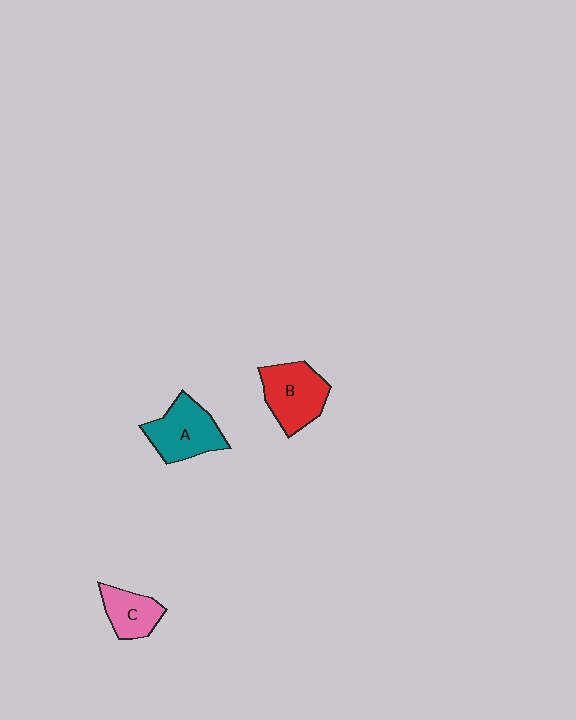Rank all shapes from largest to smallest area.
From largest to smallest: B (red), A (teal), C (pink).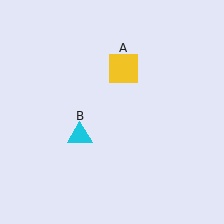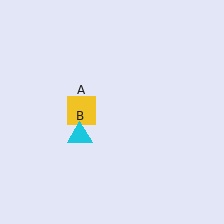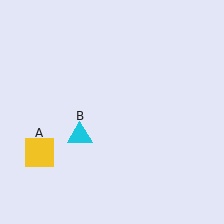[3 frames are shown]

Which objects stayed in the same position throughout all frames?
Cyan triangle (object B) remained stationary.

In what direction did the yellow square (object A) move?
The yellow square (object A) moved down and to the left.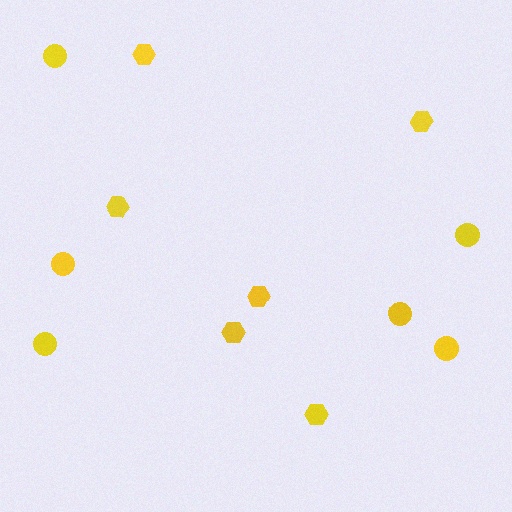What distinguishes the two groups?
There are 2 groups: one group of hexagons (6) and one group of circles (6).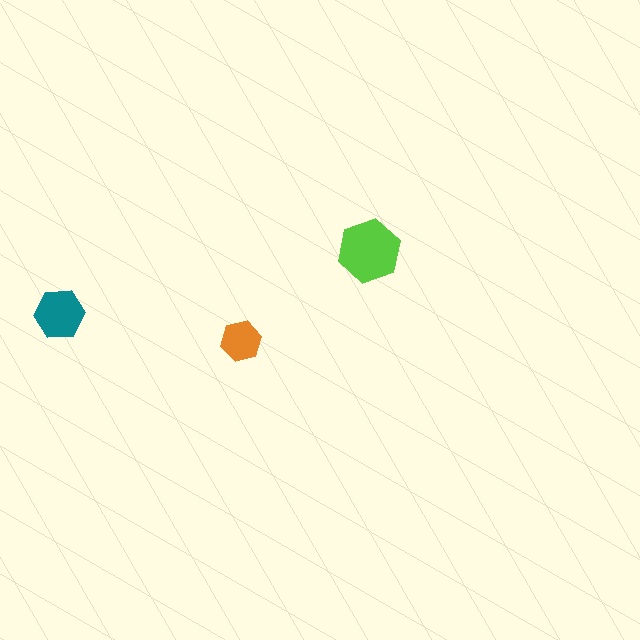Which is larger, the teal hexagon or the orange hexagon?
The teal one.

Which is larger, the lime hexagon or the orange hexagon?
The lime one.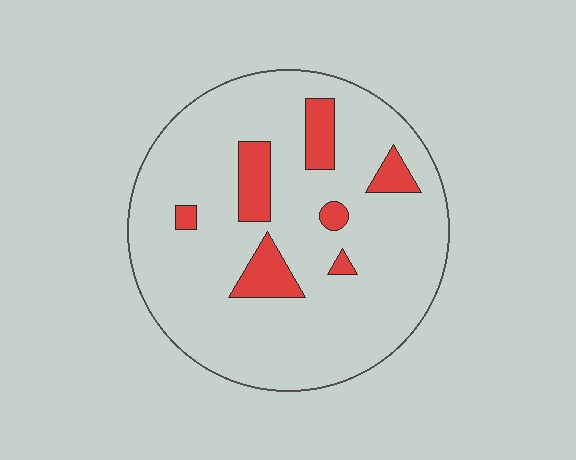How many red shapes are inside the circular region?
7.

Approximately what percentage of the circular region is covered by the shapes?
Approximately 15%.